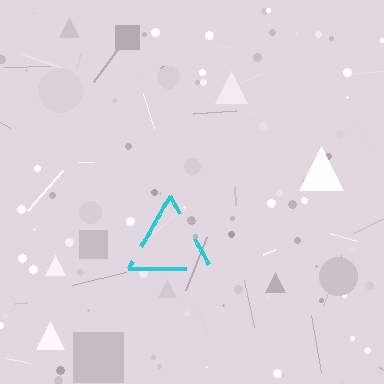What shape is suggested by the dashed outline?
The dashed outline suggests a triangle.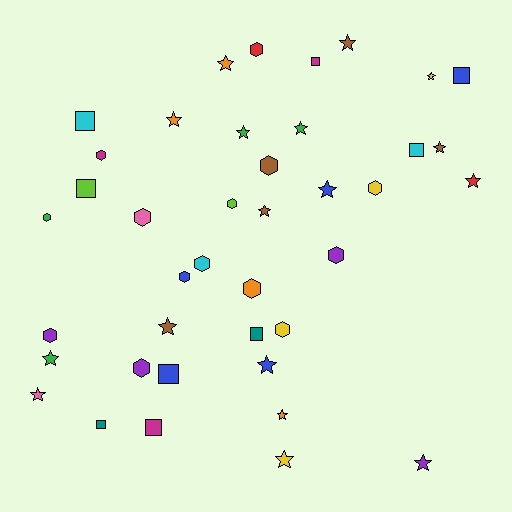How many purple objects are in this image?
There are 4 purple objects.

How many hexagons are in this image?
There are 14 hexagons.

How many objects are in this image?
There are 40 objects.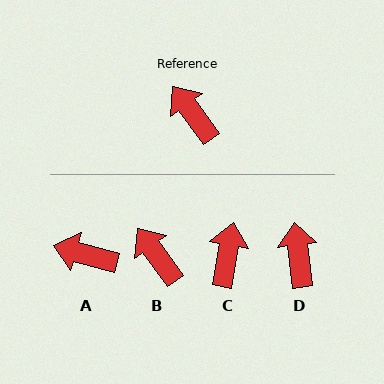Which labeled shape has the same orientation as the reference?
B.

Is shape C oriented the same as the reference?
No, it is off by about 46 degrees.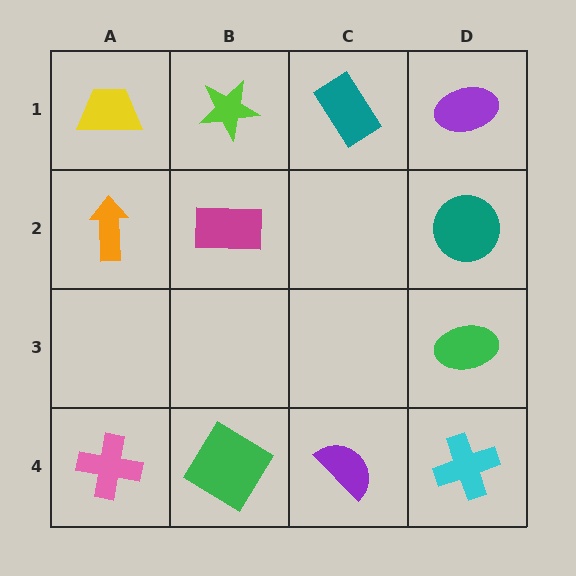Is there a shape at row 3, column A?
No, that cell is empty.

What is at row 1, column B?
A lime star.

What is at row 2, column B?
A magenta rectangle.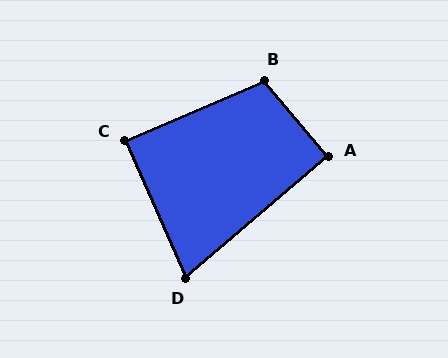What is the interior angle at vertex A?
Approximately 90 degrees (approximately right).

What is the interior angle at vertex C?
Approximately 90 degrees (approximately right).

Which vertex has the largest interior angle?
B, at approximately 107 degrees.